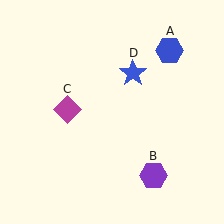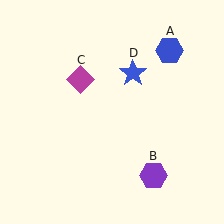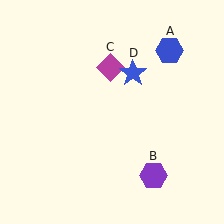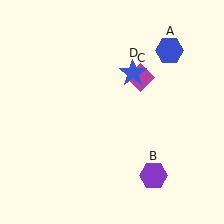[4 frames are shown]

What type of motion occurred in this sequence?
The magenta diamond (object C) rotated clockwise around the center of the scene.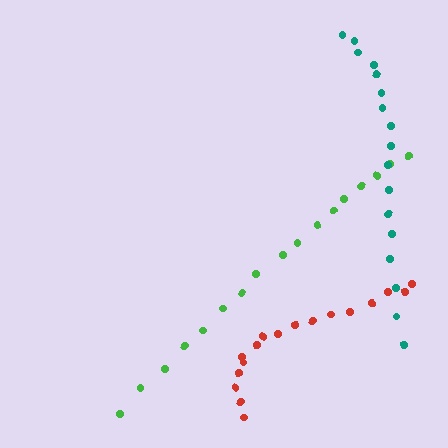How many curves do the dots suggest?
There are 3 distinct paths.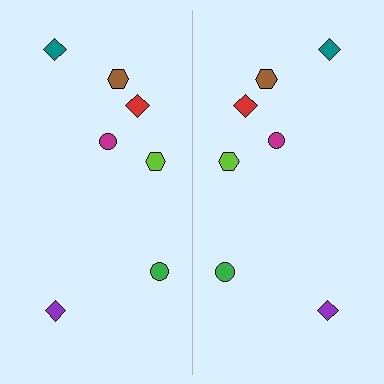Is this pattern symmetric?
Yes, this pattern has bilateral (reflection) symmetry.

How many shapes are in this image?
There are 14 shapes in this image.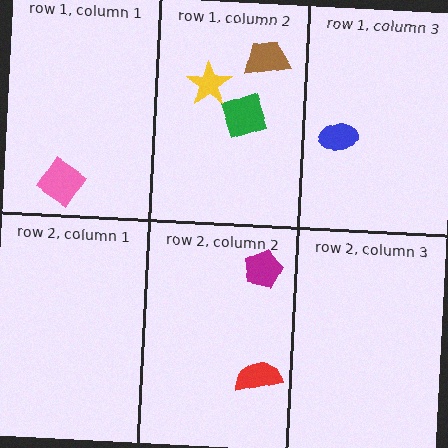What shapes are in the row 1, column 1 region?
The pink diamond.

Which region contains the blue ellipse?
The row 1, column 3 region.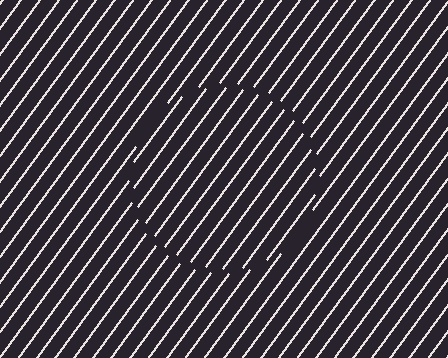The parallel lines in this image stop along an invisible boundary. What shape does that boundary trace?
An illusory circle. The interior of the shape contains the same grating, shifted by half a period — the contour is defined by the phase discontinuity where line-ends from the inner and outer gratings abut.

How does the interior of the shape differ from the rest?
The interior of the shape contains the same grating, shifted by half a period — the contour is defined by the phase discontinuity where line-ends from the inner and outer gratings abut.